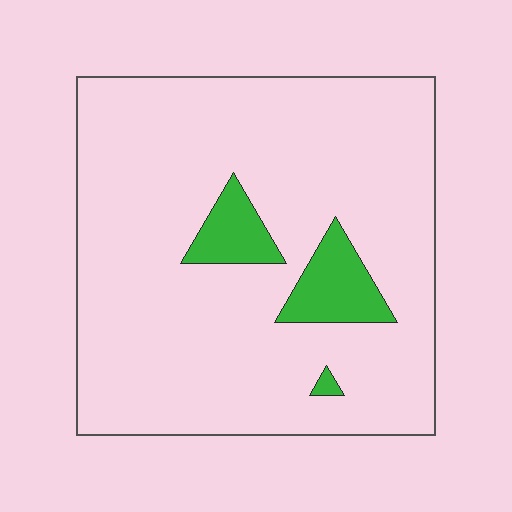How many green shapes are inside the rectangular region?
3.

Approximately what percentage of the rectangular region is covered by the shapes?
Approximately 10%.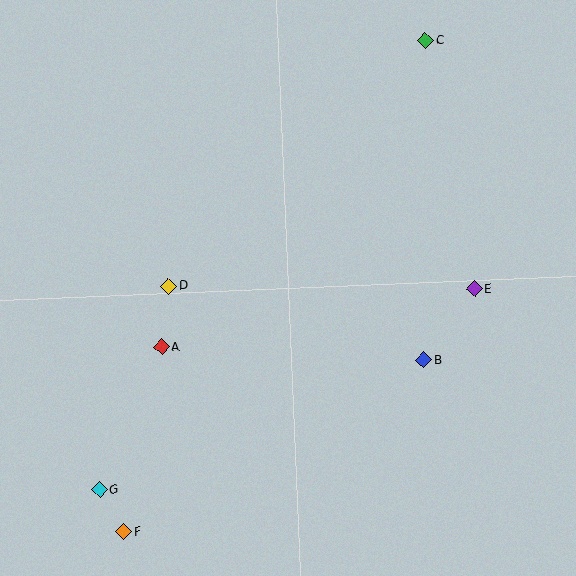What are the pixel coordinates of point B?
Point B is at (424, 360).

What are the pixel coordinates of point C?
Point C is at (426, 41).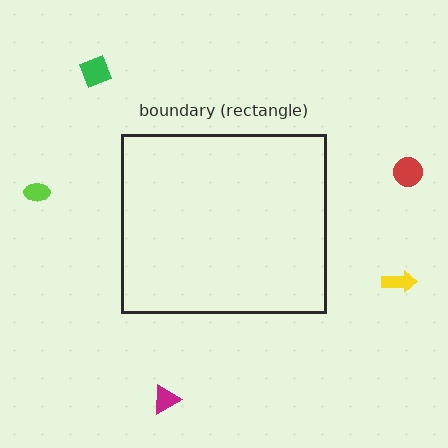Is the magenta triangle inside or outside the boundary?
Outside.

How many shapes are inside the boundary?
0 inside, 5 outside.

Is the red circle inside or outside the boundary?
Outside.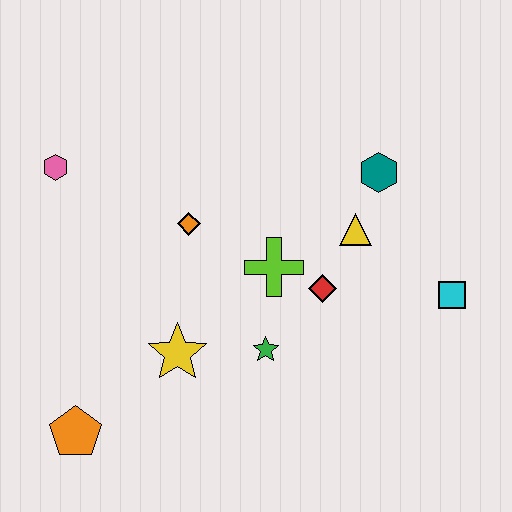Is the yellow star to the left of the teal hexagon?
Yes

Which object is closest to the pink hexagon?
The orange diamond is closest to the pink hexagon.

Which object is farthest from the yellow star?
The cyan square is farthest from the yellow star.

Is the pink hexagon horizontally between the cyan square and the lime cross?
No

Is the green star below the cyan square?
Yes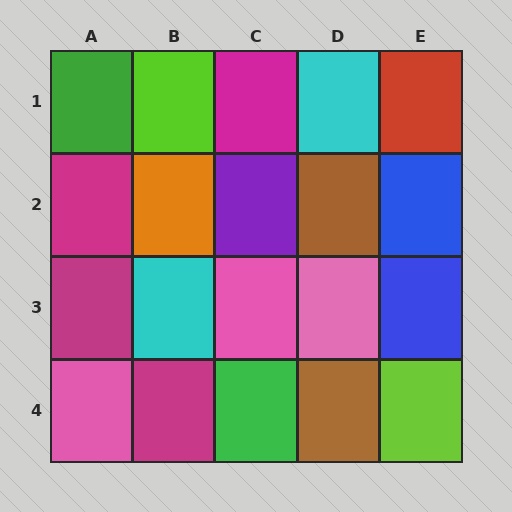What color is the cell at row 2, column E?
Blue.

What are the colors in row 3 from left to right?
Magenta, cyan, pink, pink, blue.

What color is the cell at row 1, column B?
Lime.